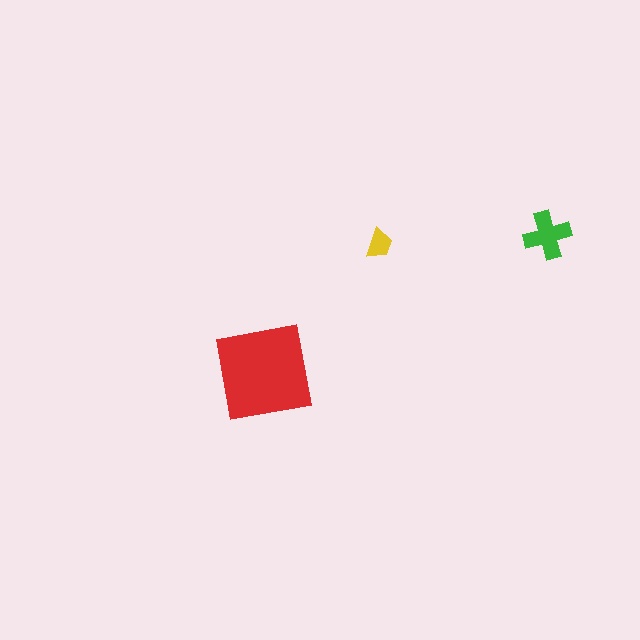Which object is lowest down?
The red square is bottommost.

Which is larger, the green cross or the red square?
The red square.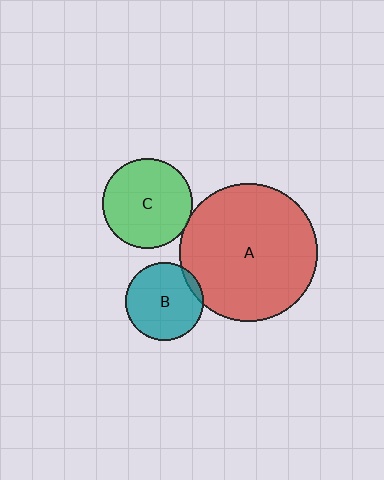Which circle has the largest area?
Circle A (red).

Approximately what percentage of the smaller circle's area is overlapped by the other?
Approximately 5%.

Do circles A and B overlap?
Yes.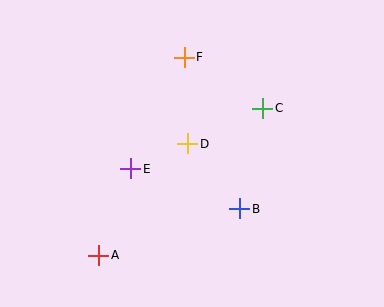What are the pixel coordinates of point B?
Point B is at (240, 209).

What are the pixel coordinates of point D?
Point D is at (188, 144).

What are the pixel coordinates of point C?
Point C is at (263, 108).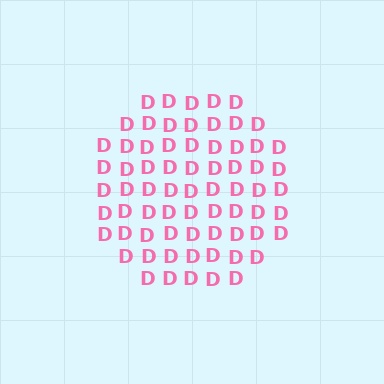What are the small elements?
The small elements are letter D's.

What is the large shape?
The large shape is a circle.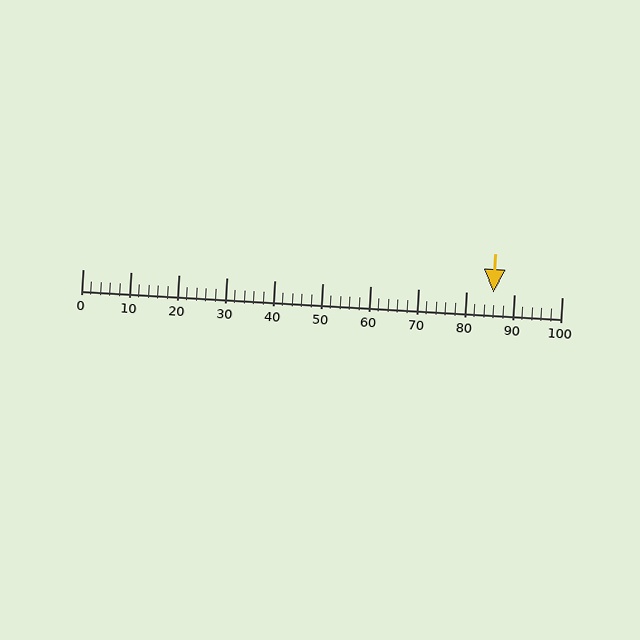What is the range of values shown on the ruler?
The ruler shows values from 0 to 100.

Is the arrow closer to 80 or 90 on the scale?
The arrow is closer to 90.